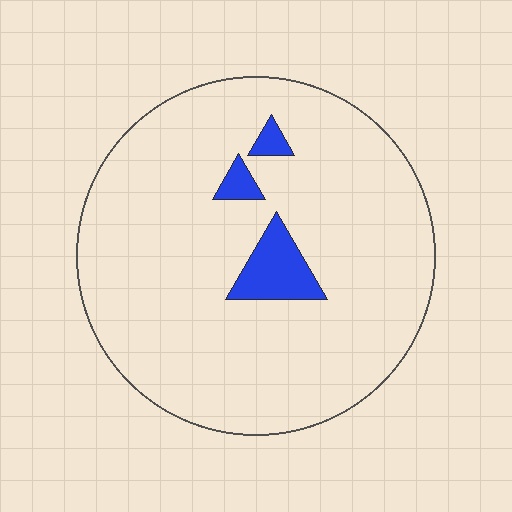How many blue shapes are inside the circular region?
3.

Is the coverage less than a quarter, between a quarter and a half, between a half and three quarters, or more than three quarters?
Less than a quarter.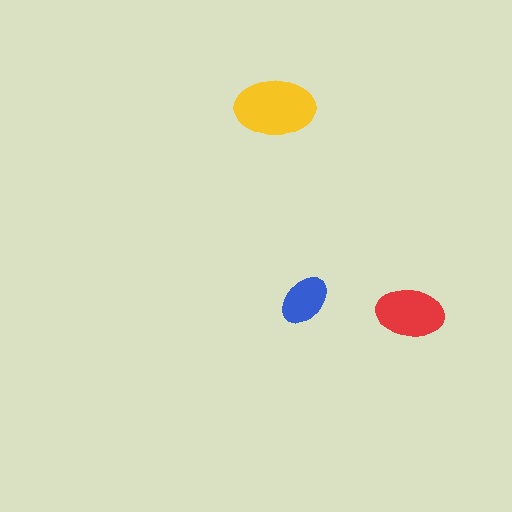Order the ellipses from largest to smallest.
the yellow one, the red one, the blue one.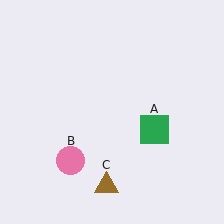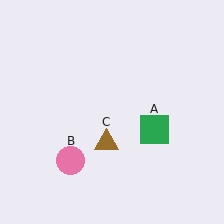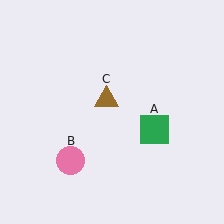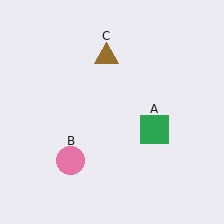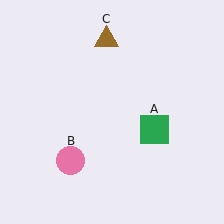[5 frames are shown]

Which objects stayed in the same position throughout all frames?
Green square (object A) and pink circle (object B) remained stationary.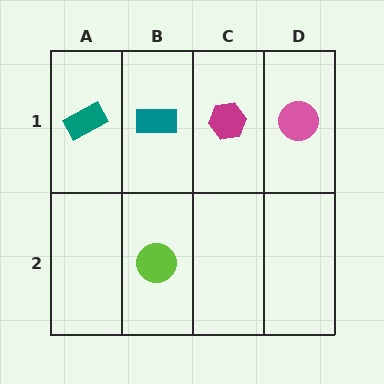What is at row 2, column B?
A lime circle.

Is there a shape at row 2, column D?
No, that cell is empty.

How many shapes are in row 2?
1 shape.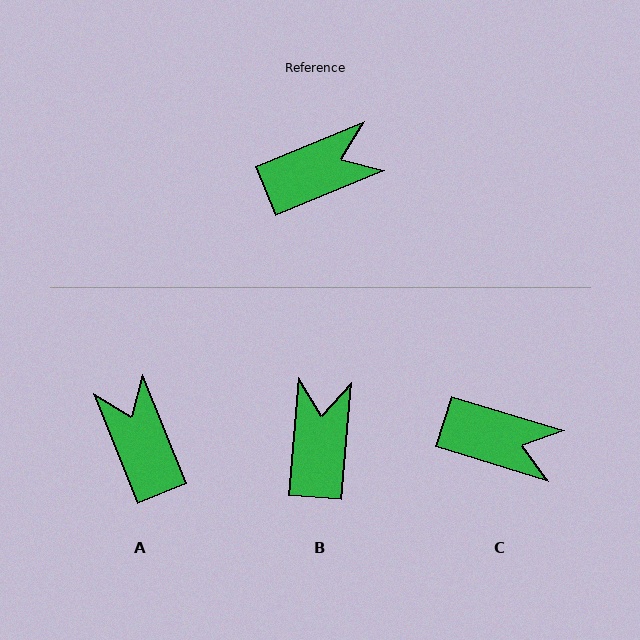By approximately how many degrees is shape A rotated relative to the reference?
Approximately 89 degrees counter-clockwise.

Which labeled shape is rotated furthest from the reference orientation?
A, about 89 degrees away.